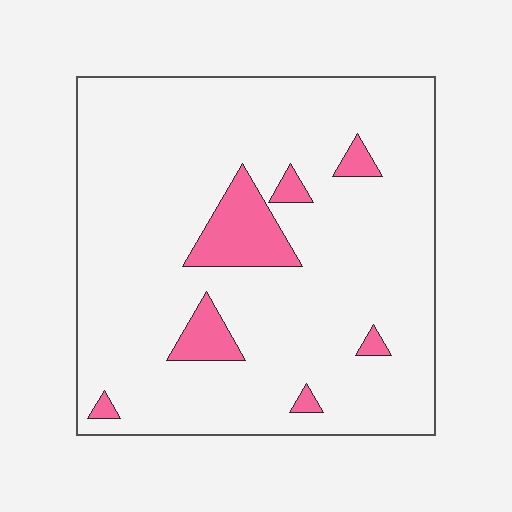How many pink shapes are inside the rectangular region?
7.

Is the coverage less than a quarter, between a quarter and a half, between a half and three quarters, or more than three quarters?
Less than a quarter.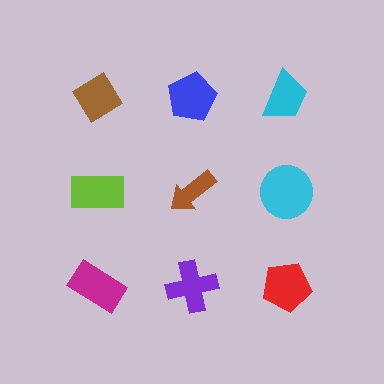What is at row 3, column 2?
A purple cross.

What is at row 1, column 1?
A brown diamond.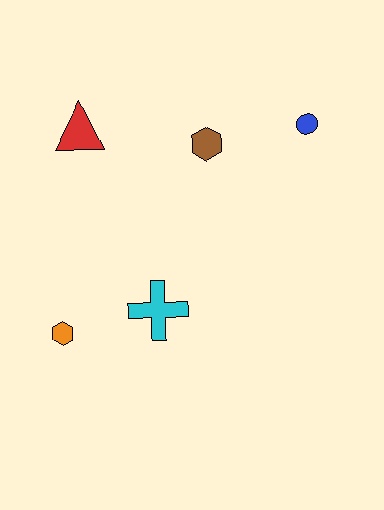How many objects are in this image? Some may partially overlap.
There are 5 objects.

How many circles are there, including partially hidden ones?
There is 1 circle.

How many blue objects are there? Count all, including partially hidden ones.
There is 1 blue object.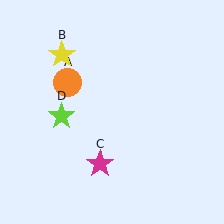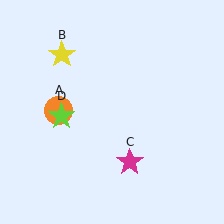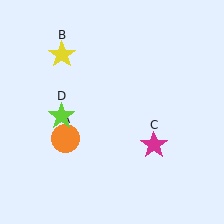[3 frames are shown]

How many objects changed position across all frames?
2 objects changed position: orange circle (object A), magenta star (object C).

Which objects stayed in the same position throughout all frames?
Yellow star (object B) and lime star (object D) remained stationary.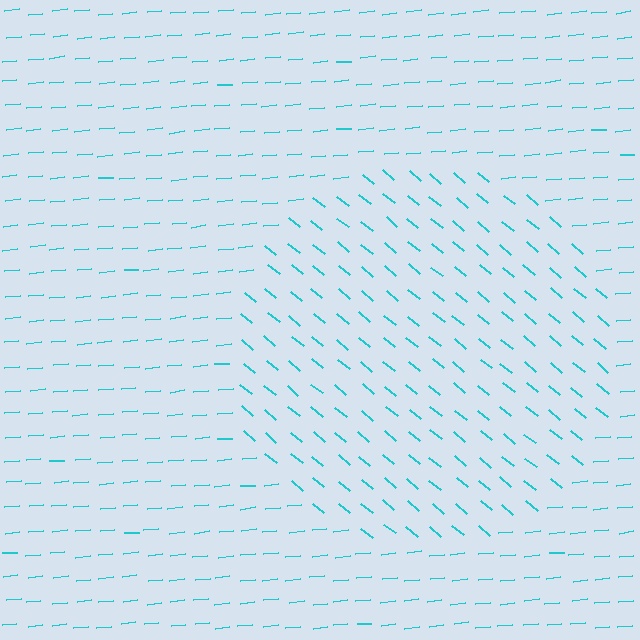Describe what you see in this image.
The image is filled with small cyan line segments. A circle region in the image has lines oriented differently from the surrounding lines, creating a visible texture boundary.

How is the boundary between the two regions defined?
The boundary is defined purely by a change in line orientation (approximately 45 degrees difference). All lines are the same color and thickness.